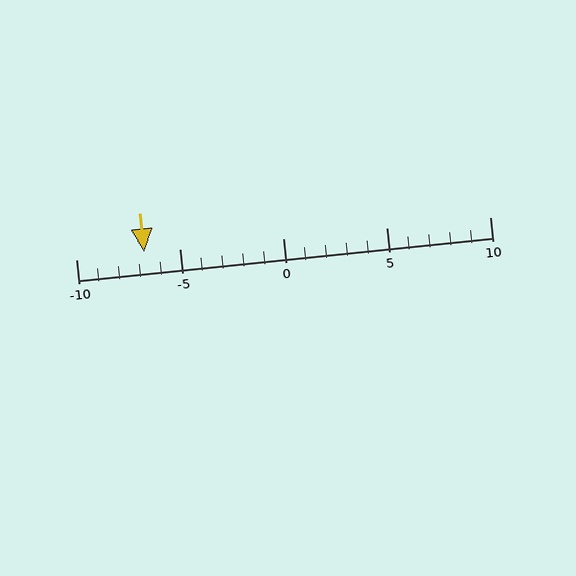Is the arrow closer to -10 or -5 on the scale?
The arrow is closer to -5.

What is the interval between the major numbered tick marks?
The major tick marks are spaced 5 units apart.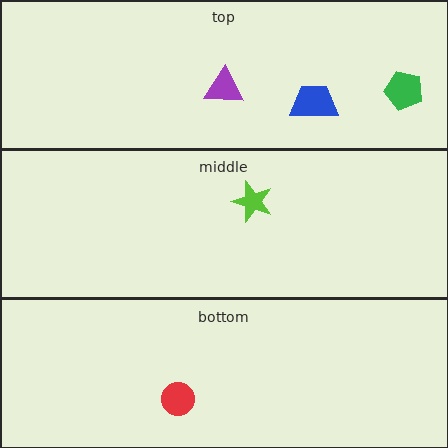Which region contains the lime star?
The middle region.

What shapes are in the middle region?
The lime star.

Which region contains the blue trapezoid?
The top region.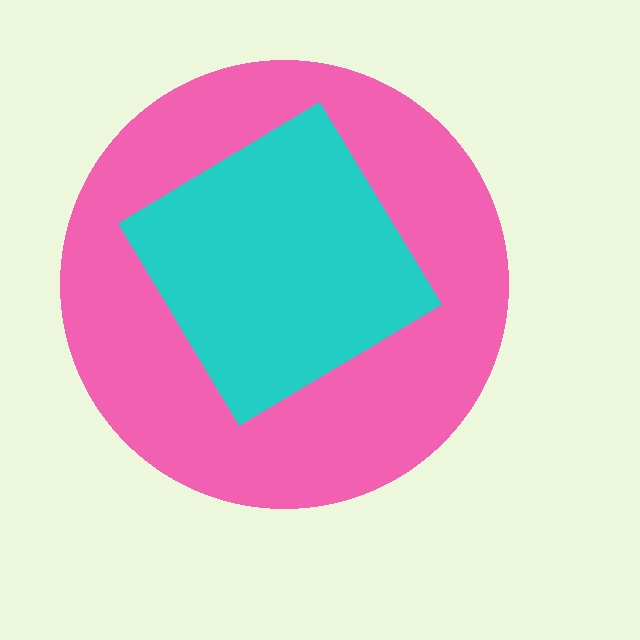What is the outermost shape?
The pink circle.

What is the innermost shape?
The cyan diamond.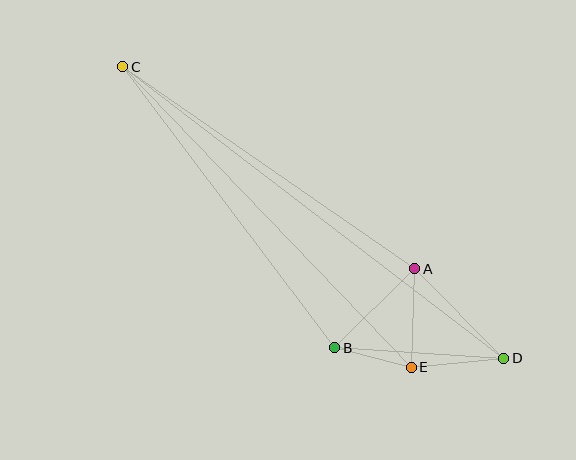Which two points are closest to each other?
Points B and E are closest to each other.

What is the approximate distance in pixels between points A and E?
The distance between A and E is approximately 99 pixels.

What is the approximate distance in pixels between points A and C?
The distance between A and C is approximately 355 pixels.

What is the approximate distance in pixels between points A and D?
The distance between A and D is approximately 126 pixels.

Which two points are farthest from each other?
Points C and D are farthest from each other.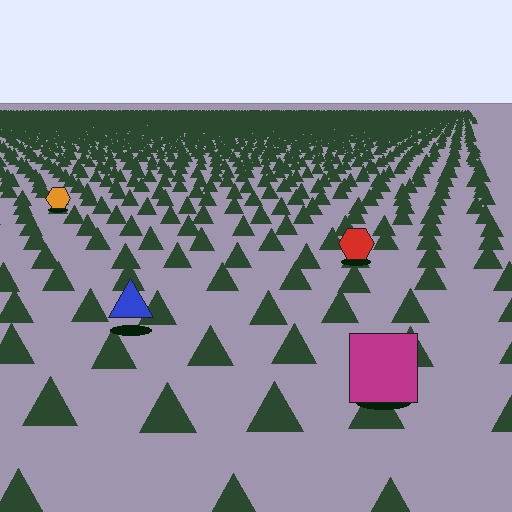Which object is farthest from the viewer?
The orange hexagon is farthest from the viewer. It appears smaller and the ground texture around it is denser.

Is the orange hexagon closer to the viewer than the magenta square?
No. The magenta square is closer — you can tell from the texture gradient: the ground texture is coarser near it.